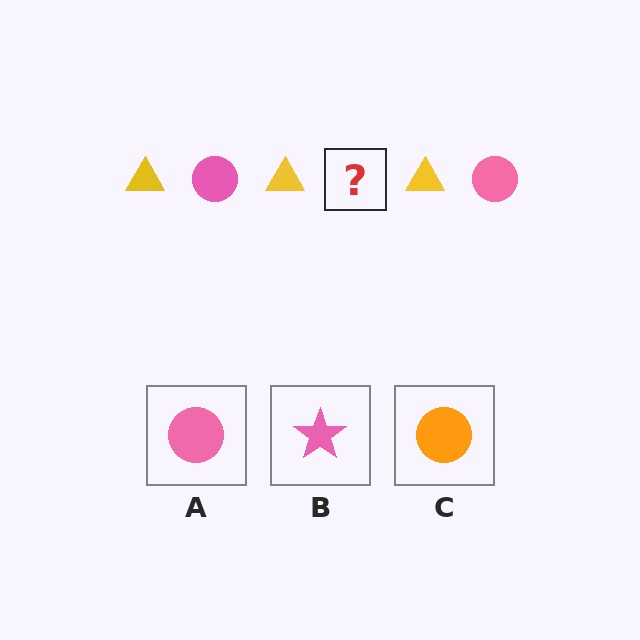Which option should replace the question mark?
Option A.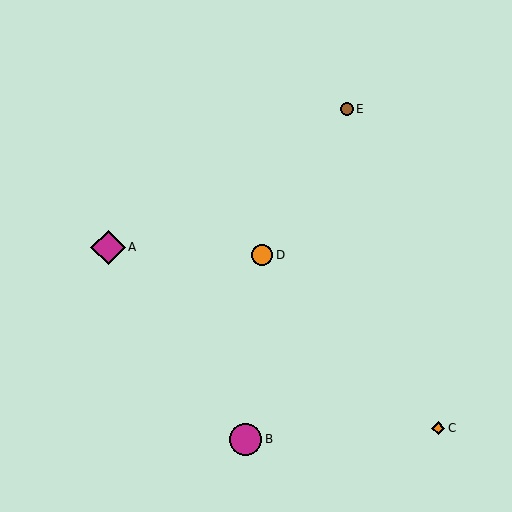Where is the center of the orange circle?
The center of the orange circle is at (262, 255).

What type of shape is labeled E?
Shape E is a brown circle.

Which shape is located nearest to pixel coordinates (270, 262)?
The orange circle (labeled D) at (262, 255) is nearest to that location.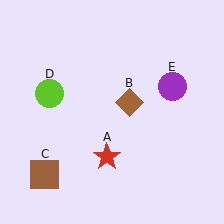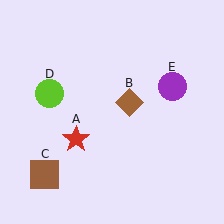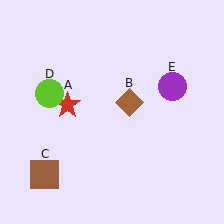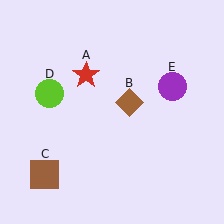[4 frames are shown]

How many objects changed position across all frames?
1 object changed position: red star (object A).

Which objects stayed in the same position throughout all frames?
Brown diamond (object B) and brown square (object C) and lime circle (object D) and purple circle (object E) remained stationary.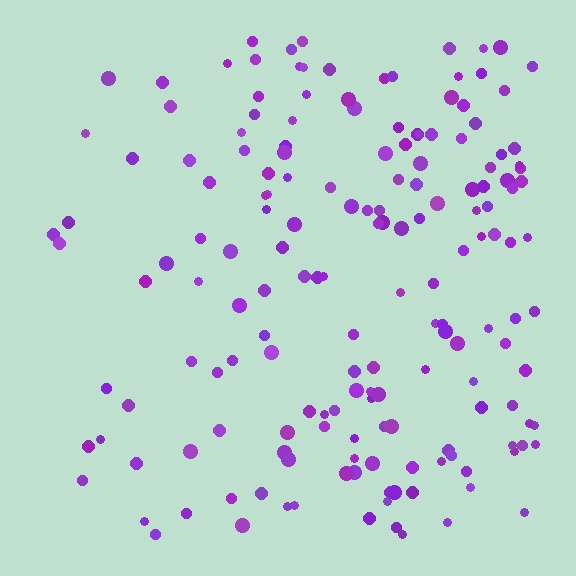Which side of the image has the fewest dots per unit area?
The left.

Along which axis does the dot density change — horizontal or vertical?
Horizontal.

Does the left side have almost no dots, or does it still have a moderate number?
Still a moderate number, just noticeably fewer than the right.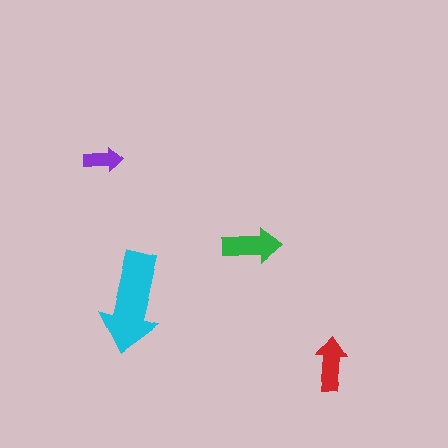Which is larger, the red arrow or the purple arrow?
The red one.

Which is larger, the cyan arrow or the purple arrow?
The cyan one.